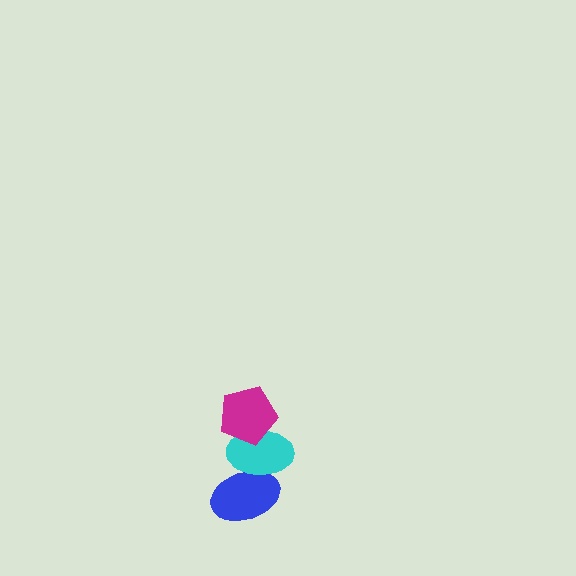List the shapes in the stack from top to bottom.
From top to bottom: the magenta pentagon, the cyan ellipse, the blue ellipse.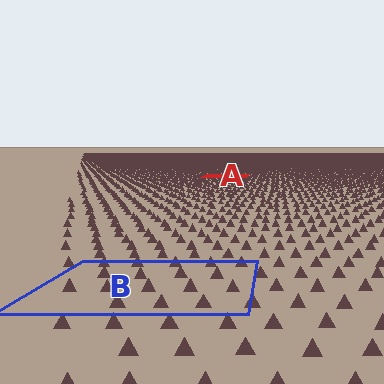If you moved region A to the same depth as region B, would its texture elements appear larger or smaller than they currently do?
They would appear larger. At a closer depth, the same texture elements are projected at a bigger on-screen size.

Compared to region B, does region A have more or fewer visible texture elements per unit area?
Region A has more texture elements per unit area — they are packed more densely because it is farther away.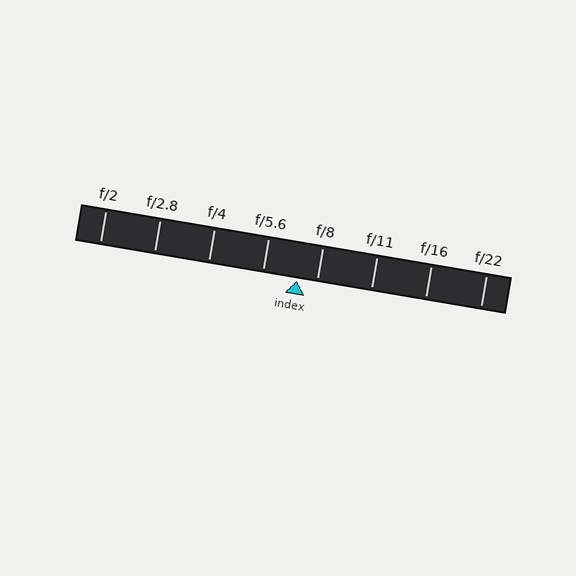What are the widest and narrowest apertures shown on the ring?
The widest aperture shown is f/2 and the narrowest is f/22.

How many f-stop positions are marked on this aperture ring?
There are 8 f-stop positions marked.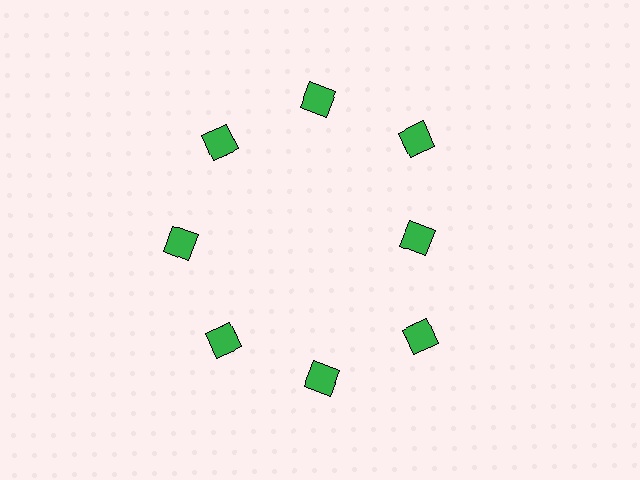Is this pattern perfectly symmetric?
No. The 8 green squares are arranged in a ring, but one element near the 3 o'clock position is pulled inward toward the center, breaking the 8-fold rotational symmetry.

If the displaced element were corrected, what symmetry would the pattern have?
It would have 8-fold rotational symmetry — the pattern would map onto itself every 45 degrees.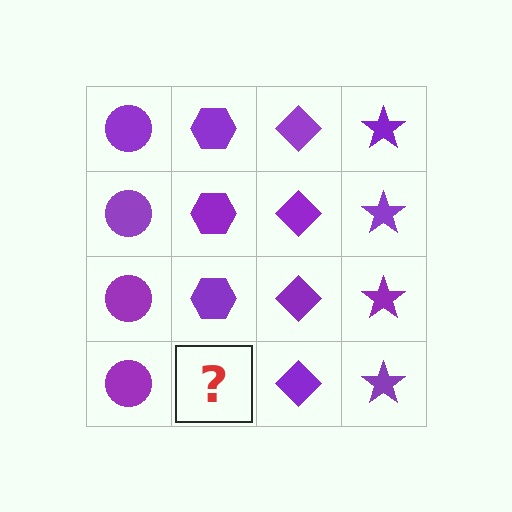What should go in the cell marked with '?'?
The missing cell should contain a purple hexagon.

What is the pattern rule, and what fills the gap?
The rule is that each column has a consistent shape. The gap should be filled with a purple hexagon.